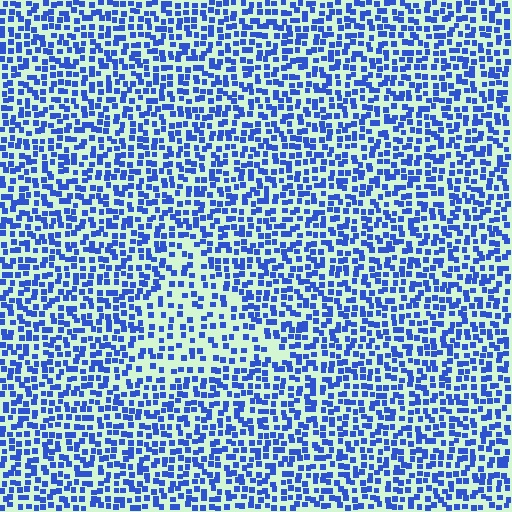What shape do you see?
I see a triangle.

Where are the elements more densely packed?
The elements are more densely packed outside the triangle boundary.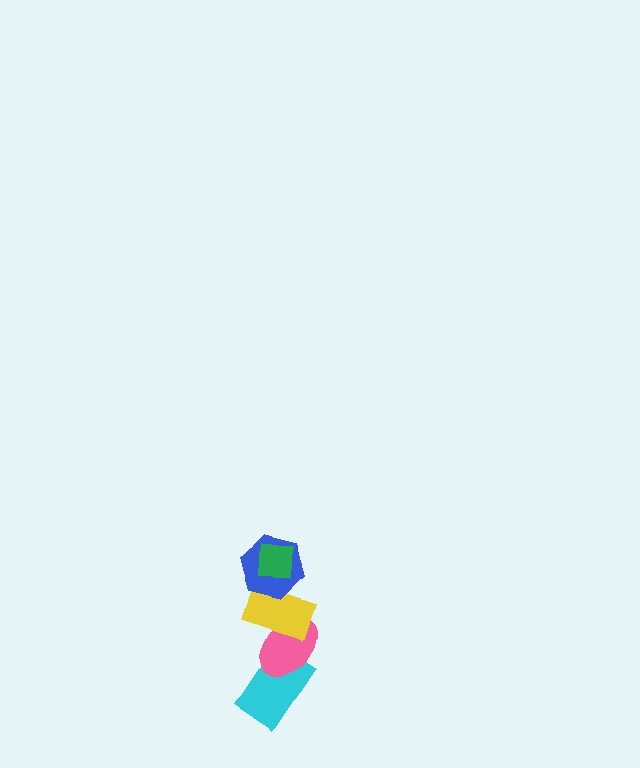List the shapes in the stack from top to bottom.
From top to bottom: the green square, the blue hexagon, the yellow rectangle, the pink ellipse, the cyan rectangle.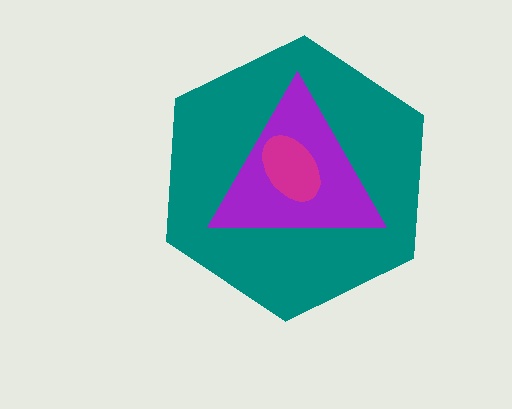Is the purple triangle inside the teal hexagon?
Yes.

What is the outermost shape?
The teal hexagon.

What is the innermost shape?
The magenta ellipse.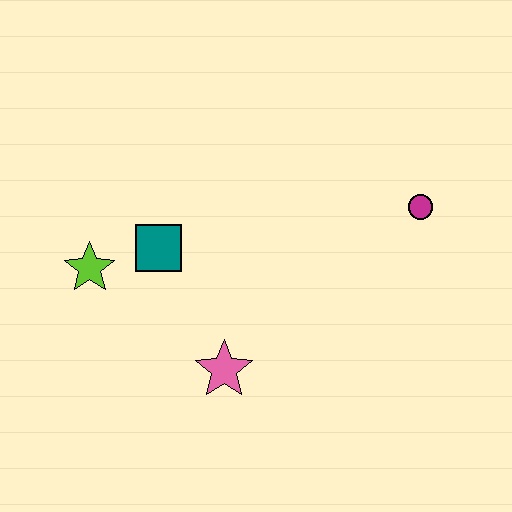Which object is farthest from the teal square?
The magenta circle is farthest from the teal square.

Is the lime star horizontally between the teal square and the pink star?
No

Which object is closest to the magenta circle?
The pink star is closest to the magenta circle.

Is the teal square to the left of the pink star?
Yes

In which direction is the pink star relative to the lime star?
The pink star is to the right of the lime star.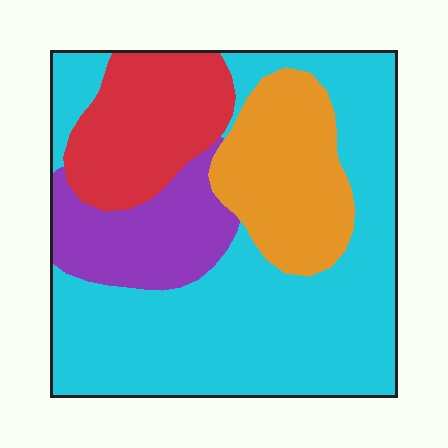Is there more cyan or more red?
Cyan.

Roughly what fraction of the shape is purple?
Purple takes up less than a quarter of the shape.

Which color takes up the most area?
Cyan, at roughly 55%.